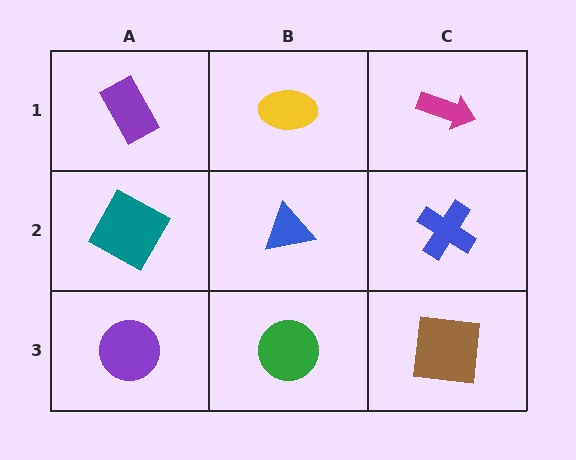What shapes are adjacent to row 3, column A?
A teal square (row 2, column A), a green circle (row 3, column B).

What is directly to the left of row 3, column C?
A green circle.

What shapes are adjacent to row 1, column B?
A blue triangle (row 2, column B), a purple rectangle (row 1, column A), a magenta arrow (row 1, column C).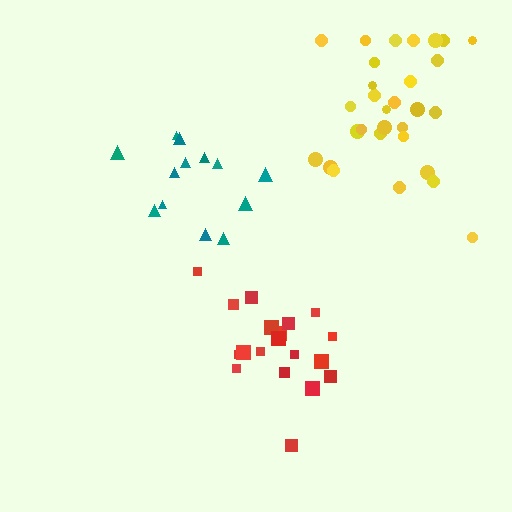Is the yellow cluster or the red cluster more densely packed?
Red.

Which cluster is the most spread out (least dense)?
Teal.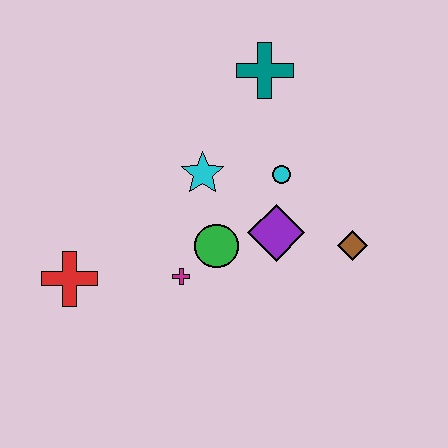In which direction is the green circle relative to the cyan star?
The green circle is below the cyan star.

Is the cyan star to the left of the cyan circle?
Yes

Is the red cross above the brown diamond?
No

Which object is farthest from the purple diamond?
The red cross is farthest from the purple diamond.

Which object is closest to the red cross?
The magenta cross is closest to the red cross.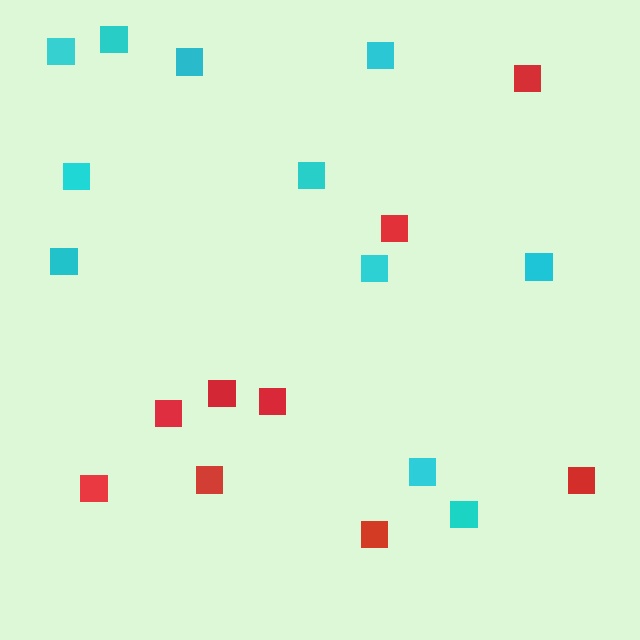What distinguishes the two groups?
There are 2 groups: one group of red squares (9) and one group of cyan squares (11).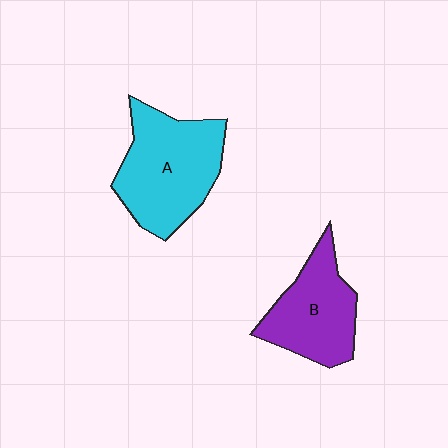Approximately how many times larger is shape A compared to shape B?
Approximately 1.3 times.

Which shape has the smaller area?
Shape B (purple).